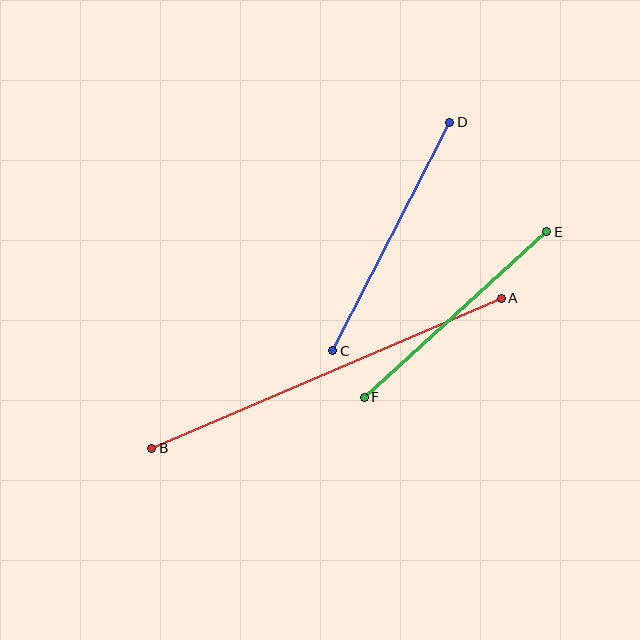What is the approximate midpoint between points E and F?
The midpoint is at approximately (455, 314) pixels.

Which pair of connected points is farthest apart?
Points A and B are farthest apart.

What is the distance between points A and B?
The distance is approximately 380 pixels.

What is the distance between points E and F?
The distance is approximately 247 pixels.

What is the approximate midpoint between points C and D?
The midpoint is at approximately (391, 237) pixels.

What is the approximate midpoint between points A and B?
The midpoint is at approximately (327, 373) pixels.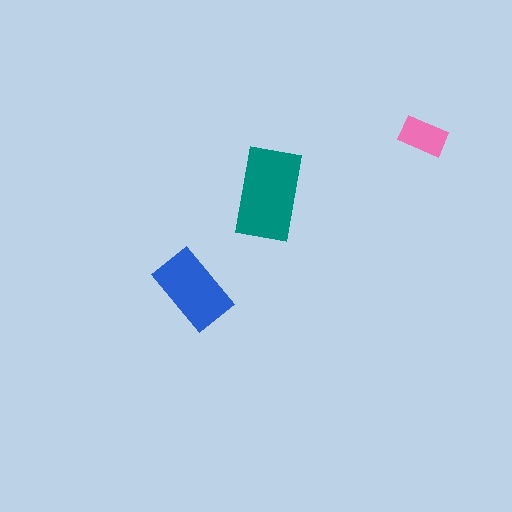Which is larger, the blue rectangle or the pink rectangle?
The blue one.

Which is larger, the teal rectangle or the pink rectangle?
The teal one.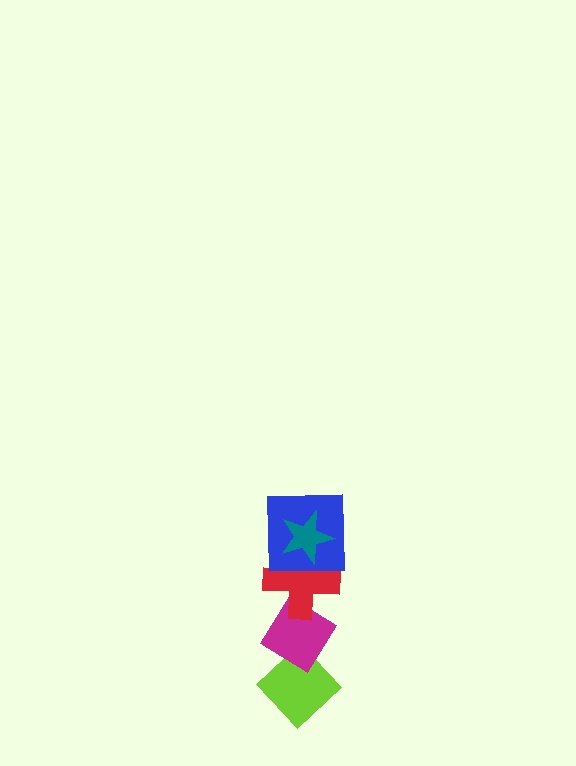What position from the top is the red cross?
The red cross is 3rd from the top.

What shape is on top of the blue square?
The teal star is on top of the blue square.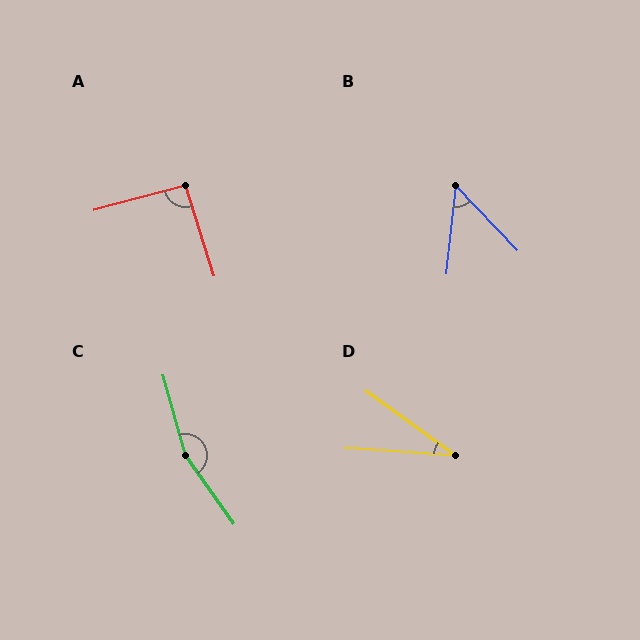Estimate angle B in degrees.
Approximately 50 degrees.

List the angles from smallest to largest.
D (32°), B (50°), A (93°), C (160°).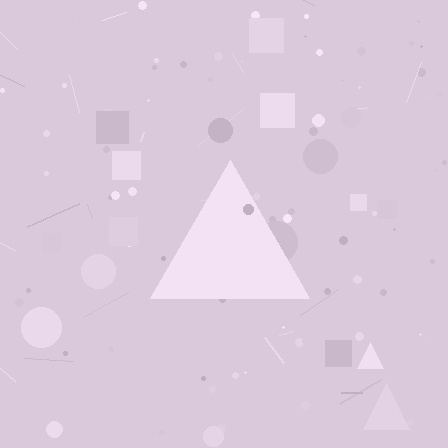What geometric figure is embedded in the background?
A triangle is embedded in the background.